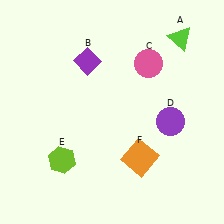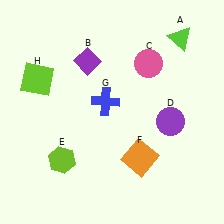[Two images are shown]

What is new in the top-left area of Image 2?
A blue cross (G) was added in the top-left area of Image 2.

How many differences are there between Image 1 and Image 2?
There are 2 differences between the two images.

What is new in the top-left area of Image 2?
A lime square (H) was added in the top-left area of Image 2.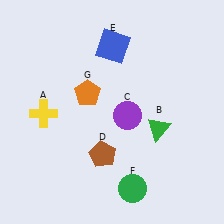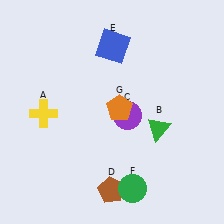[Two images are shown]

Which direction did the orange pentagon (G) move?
The orange pentagon (G) moved right.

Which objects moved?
The objects that moved are: the brown pentagon (D), the orange pentagon (G).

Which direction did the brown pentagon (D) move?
The brown pentagon (D) moved down.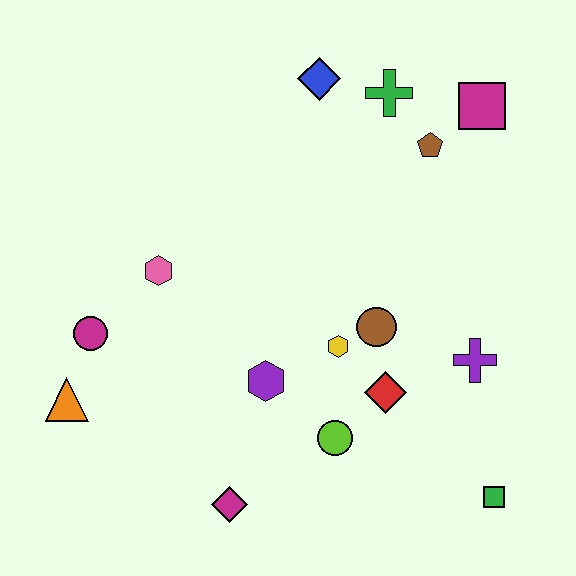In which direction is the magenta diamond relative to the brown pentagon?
The magenta diamond is below the brown pentagon.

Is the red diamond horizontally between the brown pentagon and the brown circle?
Yes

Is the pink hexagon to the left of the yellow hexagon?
Yes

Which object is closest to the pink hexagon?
The magenta circle is closest to the pink hexagon.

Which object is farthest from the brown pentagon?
The orange triangle is farthest from the brown pentagon.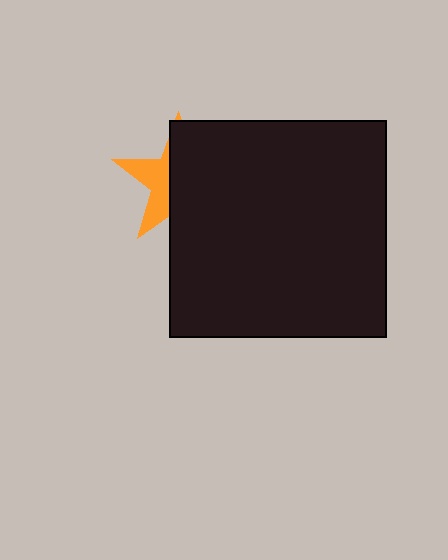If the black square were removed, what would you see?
You would see the complete orange star.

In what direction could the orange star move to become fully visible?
The orange star could move left. That would shift it out from behind the black square entirely.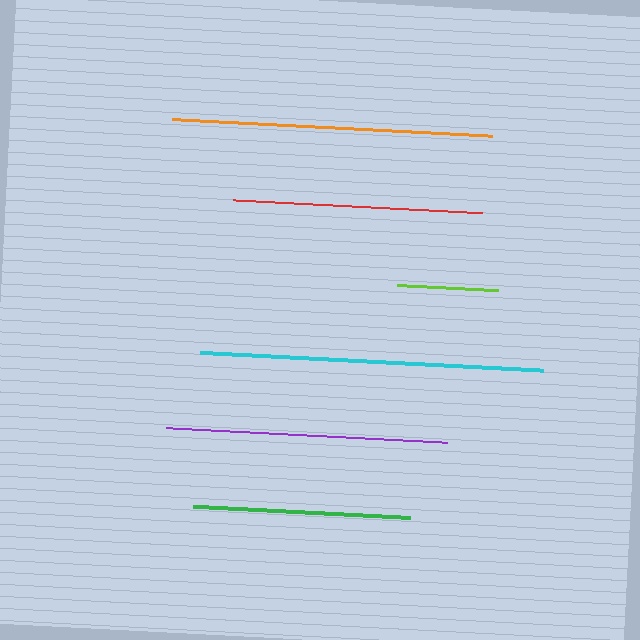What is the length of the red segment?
The red segment is approximately 250 pixels long.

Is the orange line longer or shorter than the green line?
The orange line is longer than the green line.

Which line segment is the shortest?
The lime line is the shortest at approximately 101 pixels.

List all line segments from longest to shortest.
From longest to shortest: cyan, orange, purple, red, green, lime.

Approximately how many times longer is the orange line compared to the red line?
The orange line is approximately 1.3 times the length of the red line.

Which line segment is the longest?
The cyan line is the longest at approximately 344 pixels.